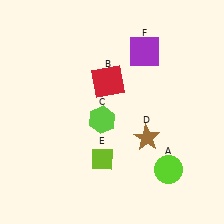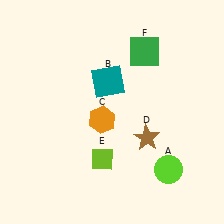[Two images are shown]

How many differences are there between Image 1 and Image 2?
There are 3 differences between the two images.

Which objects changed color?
B changed from red to teal. C changed from lime to orange. F changed from purple to green.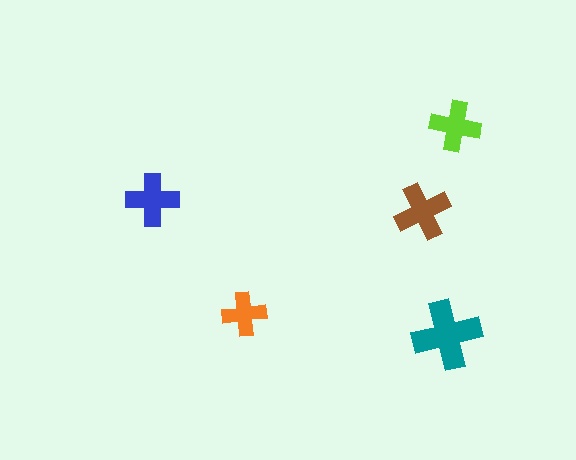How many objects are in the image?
There are 5 objects in the image.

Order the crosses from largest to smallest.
the teal one, the brown one, the blue one, the lime one, the orange one.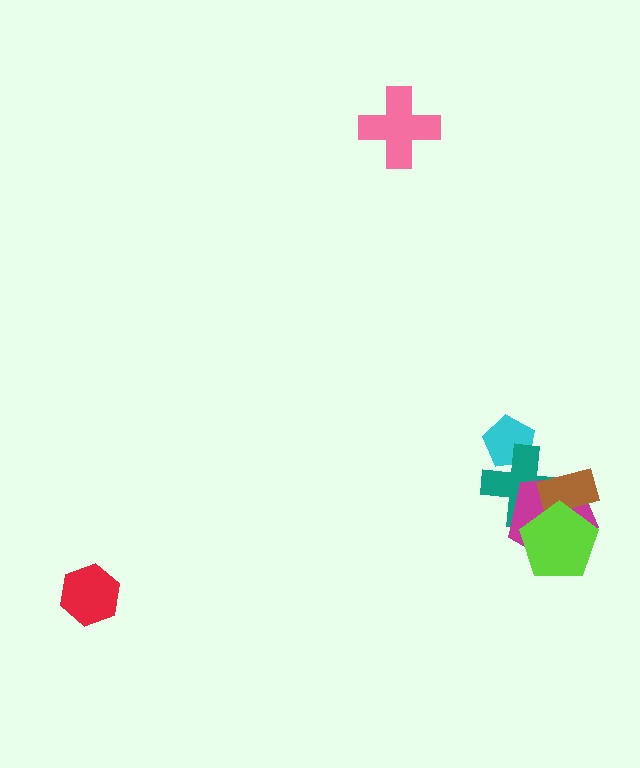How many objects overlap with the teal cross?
4 objects overlap with the teal cross.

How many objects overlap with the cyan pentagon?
1 object overlaps with the cyan pentagon.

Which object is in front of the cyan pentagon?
The teal cross is in front of the cyan pentagon.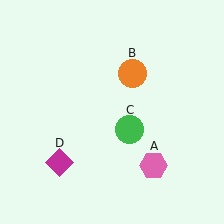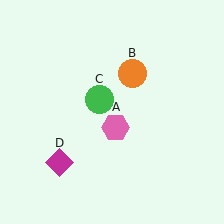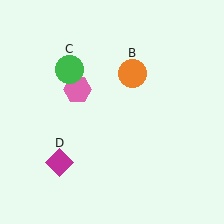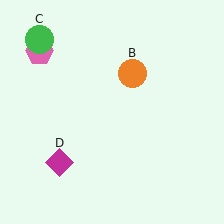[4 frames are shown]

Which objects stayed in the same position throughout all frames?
Orange circle (object B) and magenta diamond (object D) remained stationary.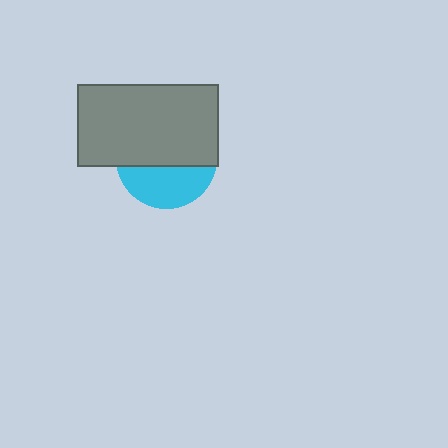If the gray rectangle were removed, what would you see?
You would see the complete cyan circle.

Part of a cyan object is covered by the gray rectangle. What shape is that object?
It is a circle.